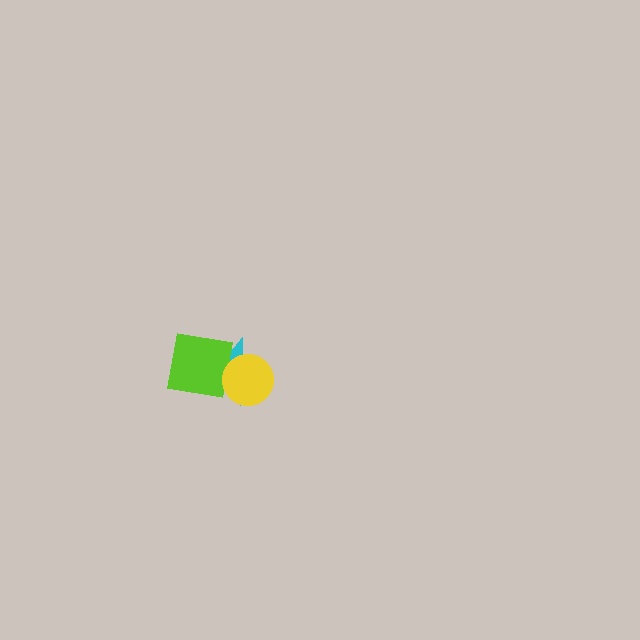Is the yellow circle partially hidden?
No, no other shape covers it.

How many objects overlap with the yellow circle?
2 objects overlap with the yellow circle.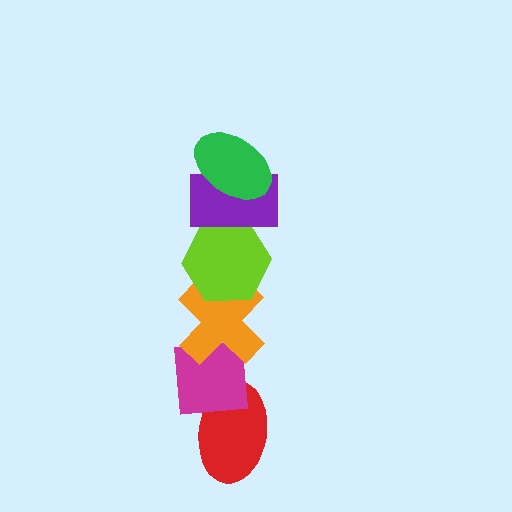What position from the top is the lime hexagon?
The lime hexagon is 3rd from the top.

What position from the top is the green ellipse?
The green ellipse is 1st from the top.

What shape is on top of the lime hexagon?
The purple rectangle is on top of the lime hexagon.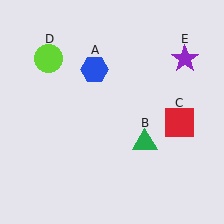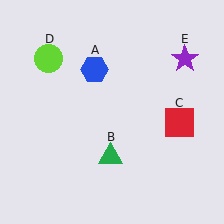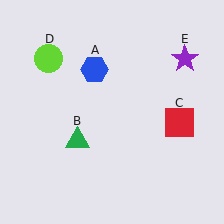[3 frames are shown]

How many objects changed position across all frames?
1 object changed position: green triangle (object B).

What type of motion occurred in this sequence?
The green triangle (object B) rotated clockwise around the center of the scene.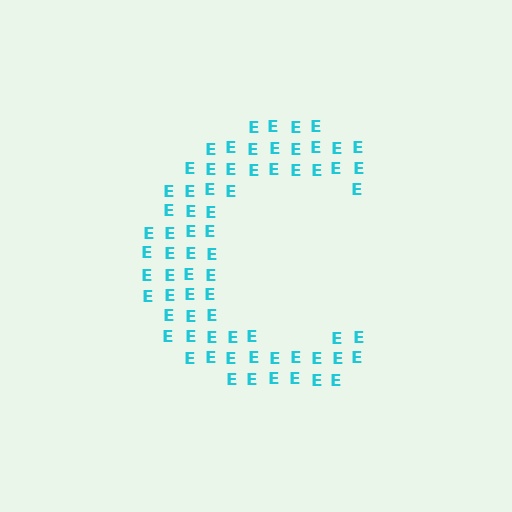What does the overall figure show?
The overall figure shows the letter C.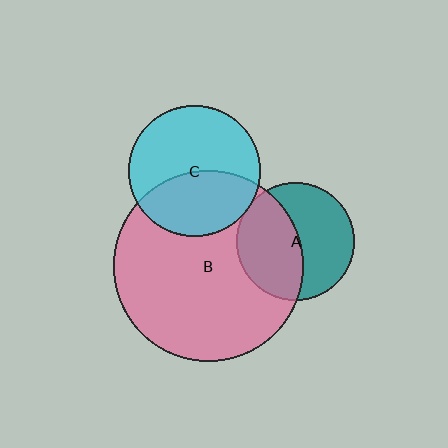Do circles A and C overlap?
Yes.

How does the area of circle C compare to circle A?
Approximately 1.2 times.